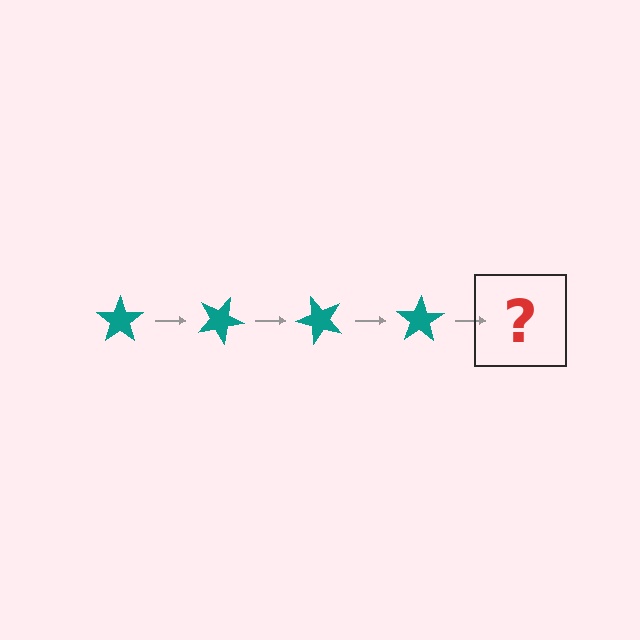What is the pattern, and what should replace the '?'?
The pattern is that the star rotates 25 degrees each step. The '?' should be a teal star rotated 100 degrees.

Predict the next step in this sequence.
The next step is a teal star rotated 100 degrees.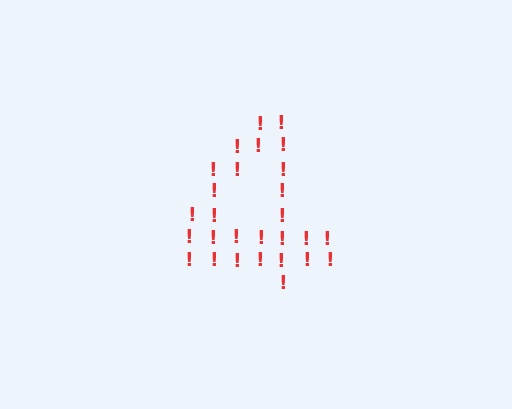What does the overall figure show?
The overall figure shows the digit 4.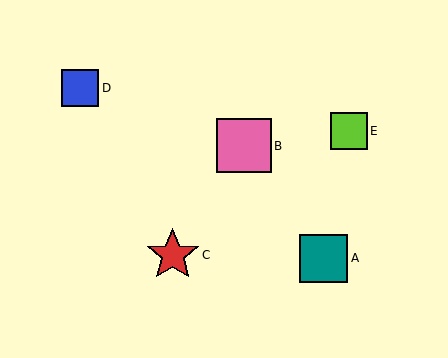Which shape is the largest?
The pink square (labeled B) is the largest.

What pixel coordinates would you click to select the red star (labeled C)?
Click at (173, 255) to select the red star C.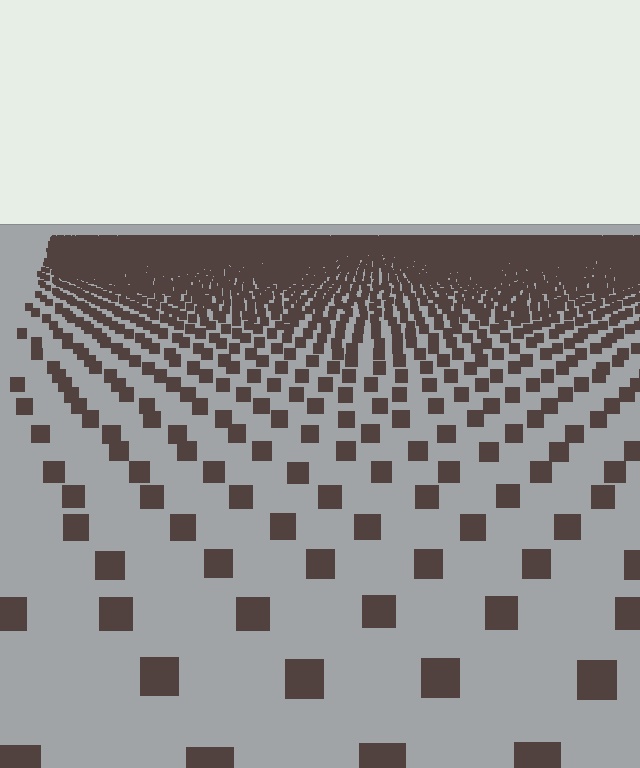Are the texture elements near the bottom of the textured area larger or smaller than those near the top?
Larger. Near the bottom, elements are closer to the viewer and appear at a bigger on-screen size.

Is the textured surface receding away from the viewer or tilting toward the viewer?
The surface is receding away from the viewer. Texture elements get smaller and denser toward the top.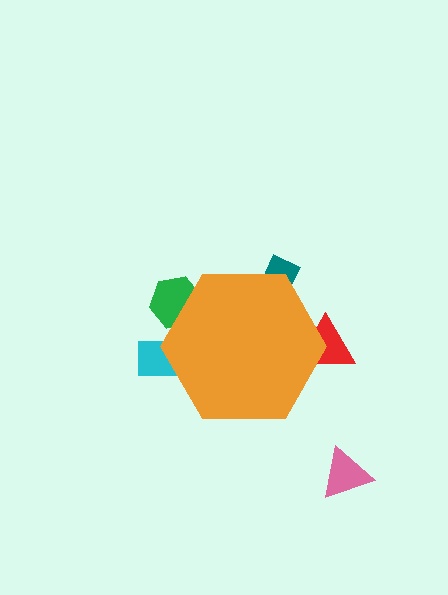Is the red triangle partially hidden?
Yes, the red triangle is partially hidden behind the orange hexagon.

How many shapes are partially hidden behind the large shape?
4 shapes are partially hidden.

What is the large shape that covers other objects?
An orange hexagon.